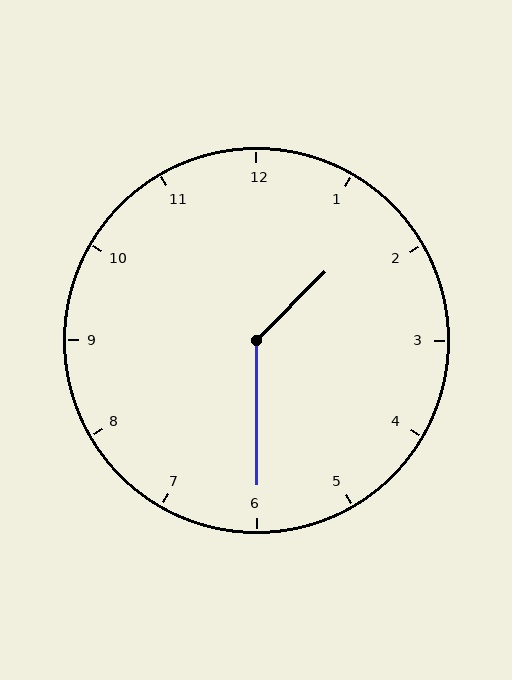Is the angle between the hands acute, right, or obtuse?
It is obtuse.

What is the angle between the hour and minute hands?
Approximately 135 degrees.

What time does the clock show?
1:30.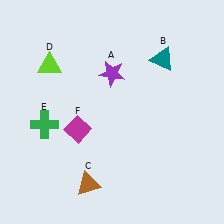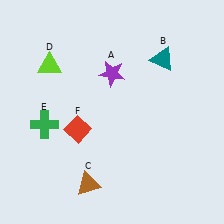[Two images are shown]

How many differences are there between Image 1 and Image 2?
There is 1 difference between the two images.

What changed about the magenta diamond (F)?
In Image 1, F is magenta. In Image 2, it changed to red.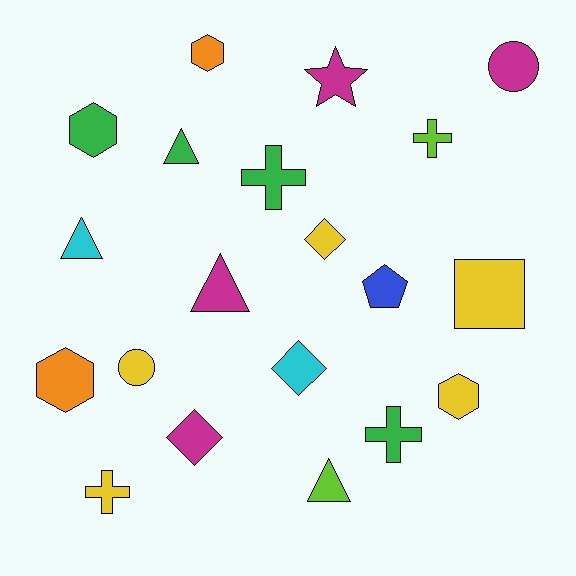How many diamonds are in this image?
There are 3 diamonds.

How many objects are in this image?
There are 20 objects.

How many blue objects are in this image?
There is 1 blue object.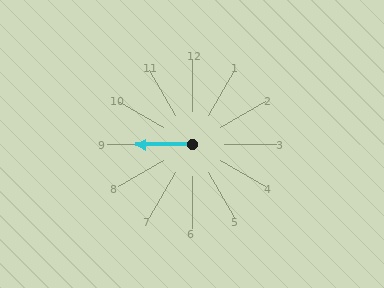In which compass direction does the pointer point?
West.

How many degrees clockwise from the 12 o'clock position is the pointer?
Approximately 269 degrees.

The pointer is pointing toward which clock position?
Roughly 9 o'clock.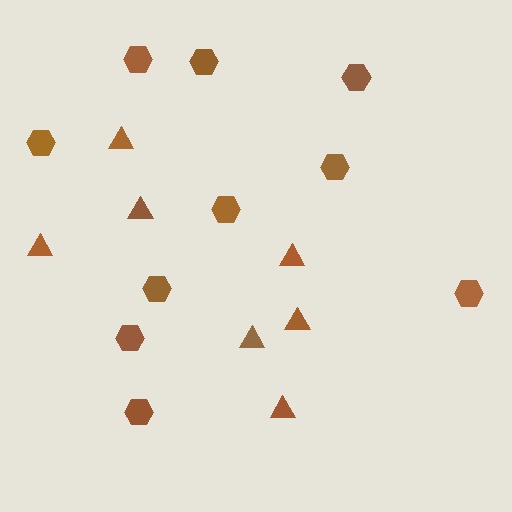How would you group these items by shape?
There are 2 groups: one group of triangles (7) and one group of hexagons (10).